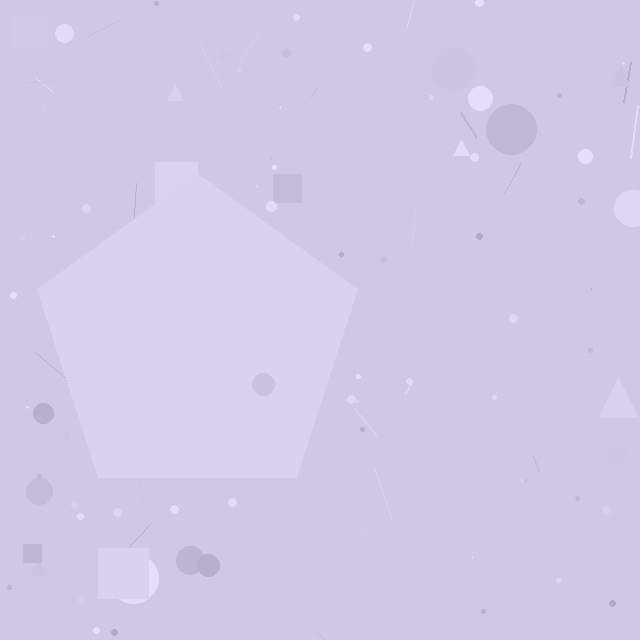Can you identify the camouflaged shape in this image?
The camouflaged shape is a pentagon.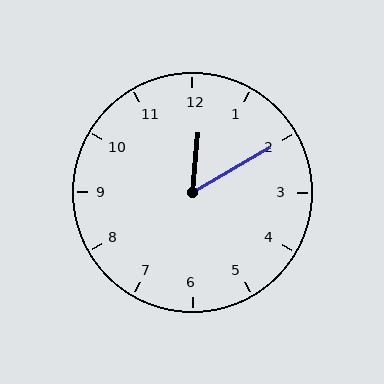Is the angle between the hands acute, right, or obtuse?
It is acute.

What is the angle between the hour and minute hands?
Approximately 55 degrees.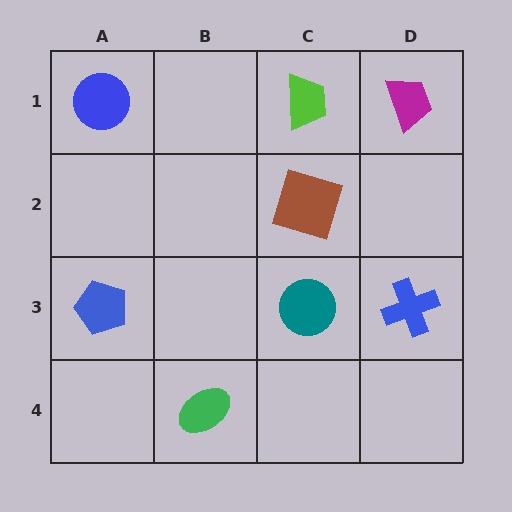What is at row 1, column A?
A blue circle.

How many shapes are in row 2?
1 shape.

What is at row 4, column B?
A green ellipse.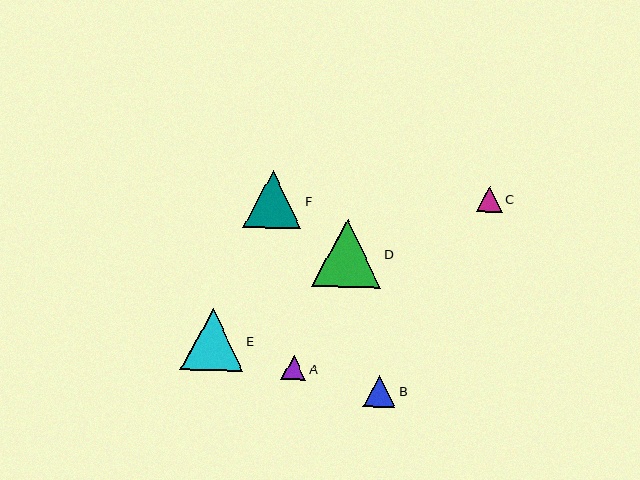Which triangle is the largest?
Triangle D is the largest with a size of approximately 68 pixels.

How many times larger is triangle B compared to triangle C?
Triangle B is approximately 1.2 times the size of triangle C.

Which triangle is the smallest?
Triangle A is the smallest with a size of approximately 25 pixels.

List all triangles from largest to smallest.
From largest to smallest: D, E, F, B, C, A.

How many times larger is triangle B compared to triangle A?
Triangle B is approximately 1.3 times the size of triangle A.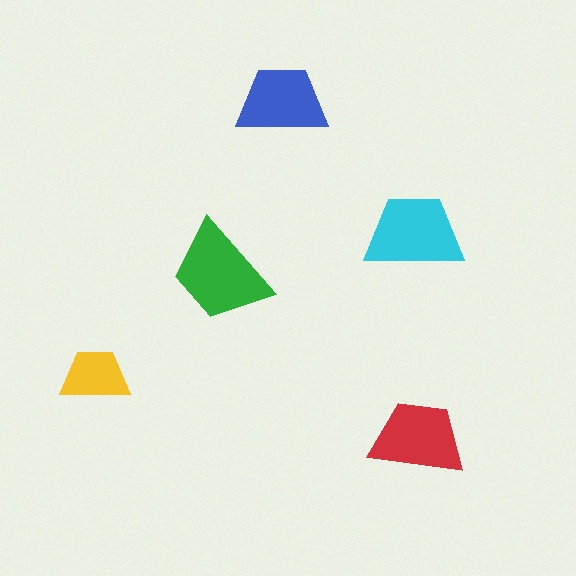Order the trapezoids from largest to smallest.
the green one, the cyan one, the red one, the blue one, the yellow one.